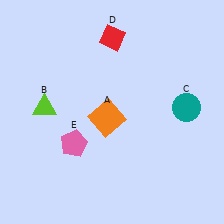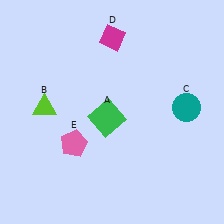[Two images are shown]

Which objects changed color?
A changed from orange to green. D changed from red to magenta.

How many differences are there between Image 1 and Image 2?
There are 2 differences between the two images.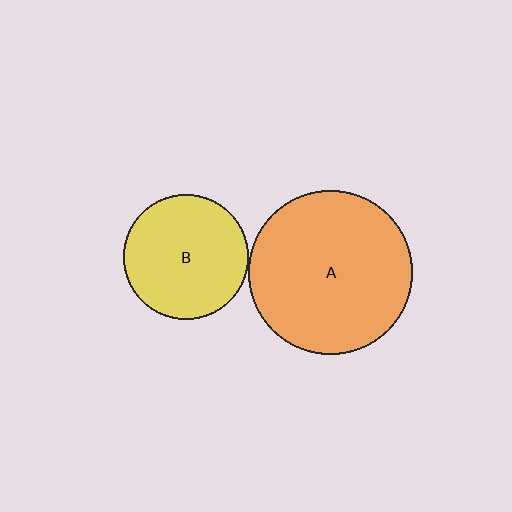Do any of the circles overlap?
No, none of the circles overlap.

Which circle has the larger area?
Circle A (orange).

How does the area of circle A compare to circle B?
Approximately 1.7 times.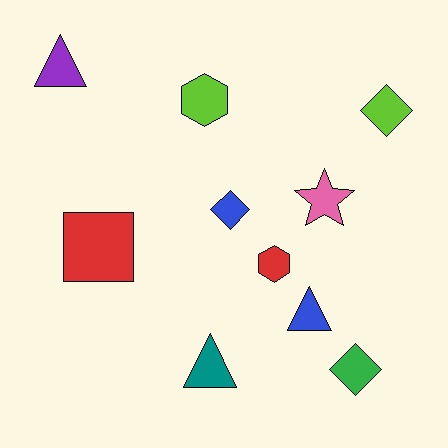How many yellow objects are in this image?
There are no yellow objects.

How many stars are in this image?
There is 1 star.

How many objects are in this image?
There are 10 objects.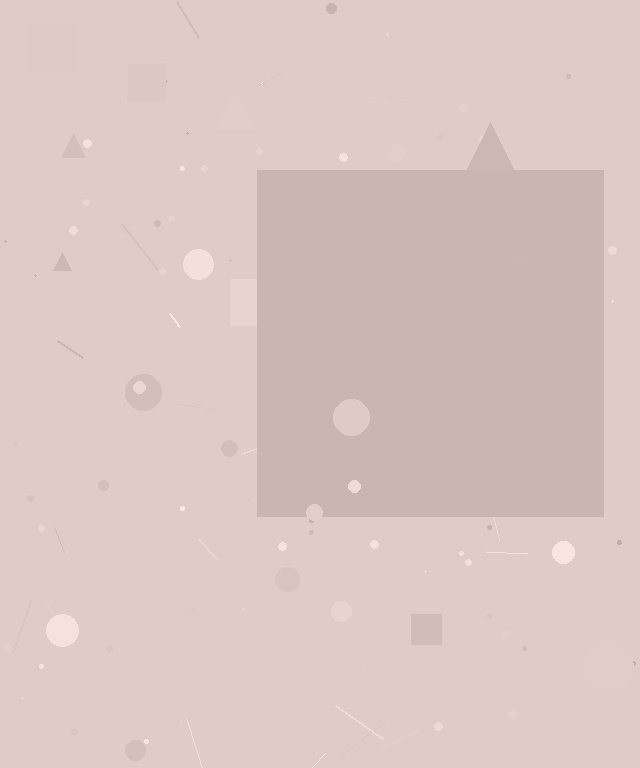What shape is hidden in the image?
A square is hidden in the image.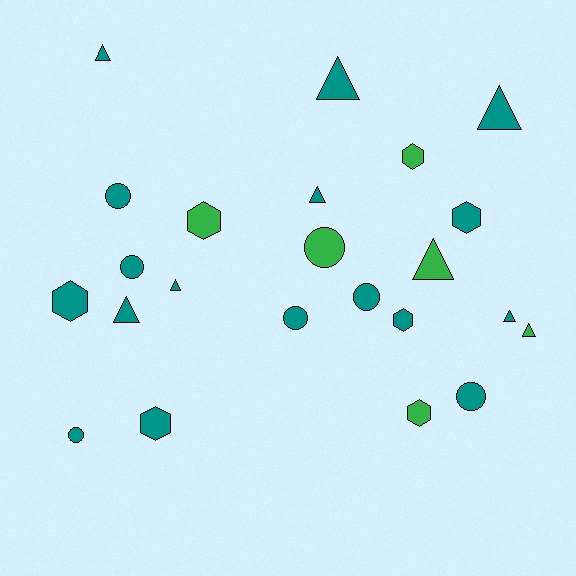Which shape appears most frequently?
Triangle, with 9 objects.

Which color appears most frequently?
Teal, with 17 objects.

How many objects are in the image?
There are 23 objects.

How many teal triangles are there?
There are 7 teal triangles.